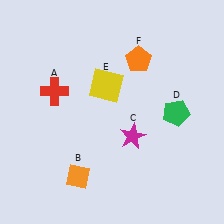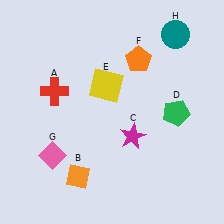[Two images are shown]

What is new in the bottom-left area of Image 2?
A pink diamond (G) was added in the bottom-left area of Image 2.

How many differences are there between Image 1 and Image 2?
There are 2 differences between the two images.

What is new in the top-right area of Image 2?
A teal circle (H) was added in the top-right area of Image 2.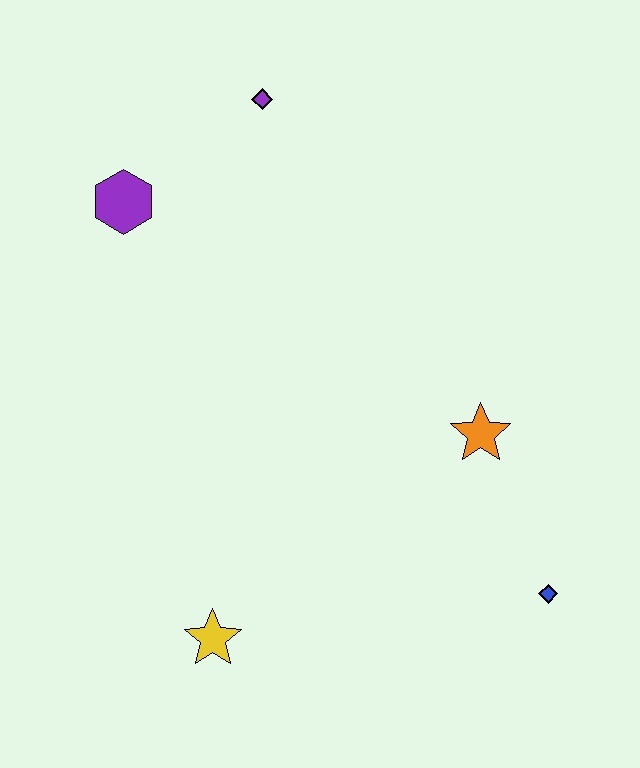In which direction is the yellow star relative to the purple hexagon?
The yellow star is below the purple hexagon.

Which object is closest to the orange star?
The blue diamond is closest to the orange star.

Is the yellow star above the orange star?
No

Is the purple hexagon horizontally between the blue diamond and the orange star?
No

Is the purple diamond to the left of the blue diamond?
Yes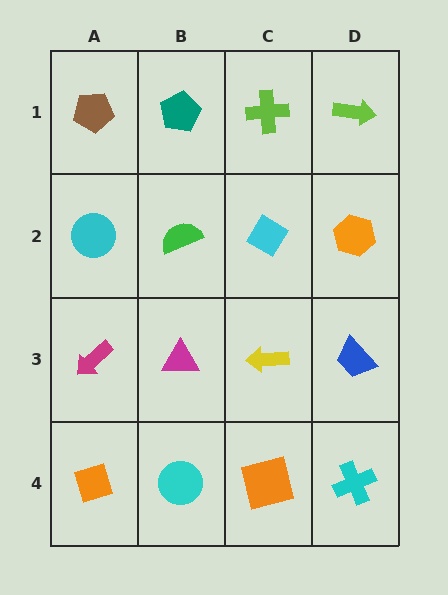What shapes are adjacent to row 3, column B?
A green semicircle (row 2, column B), a cyan circle (row 4, column B), a magenta arrow (row 3, column A), a yellow arrow (row 3, column C).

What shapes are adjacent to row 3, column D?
An orange hexagon (row 2, column D), a cyan cross (row 4, column D), a yellow arrow (row 3, column C).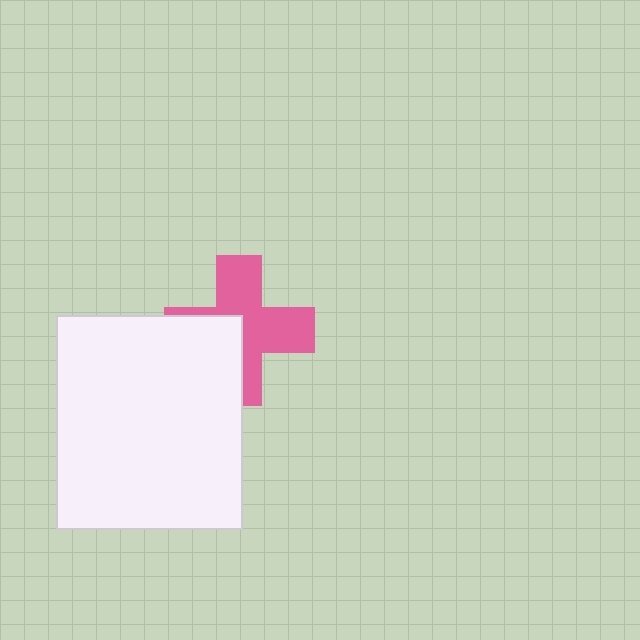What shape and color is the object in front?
The object in front is a white rectangle.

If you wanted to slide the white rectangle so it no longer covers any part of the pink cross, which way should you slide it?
Slide it toward the lower-left — that is the most direct way to separate the two shapes.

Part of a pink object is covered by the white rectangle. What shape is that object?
It is a cross.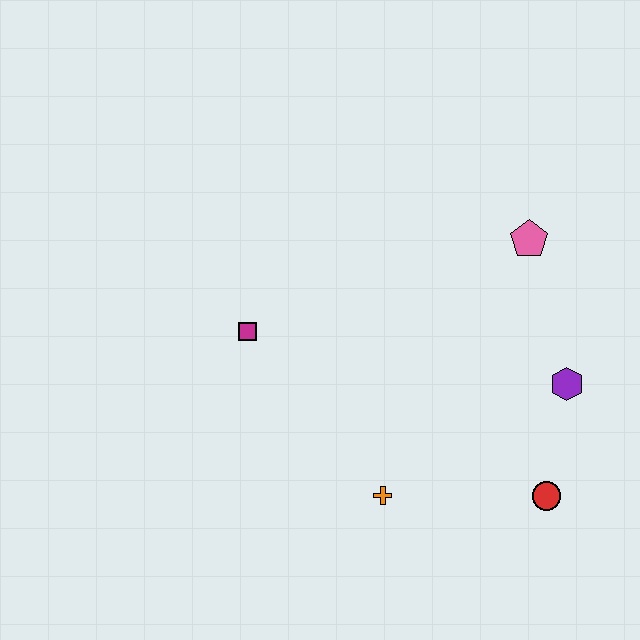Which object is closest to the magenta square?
The orange cross is closest to the magenta square.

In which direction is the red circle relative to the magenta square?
The red circle is to the right of the magenta square.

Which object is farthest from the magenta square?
The red circle is farthest from the magenta square.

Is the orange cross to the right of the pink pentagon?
No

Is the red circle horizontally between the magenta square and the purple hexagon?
Yes